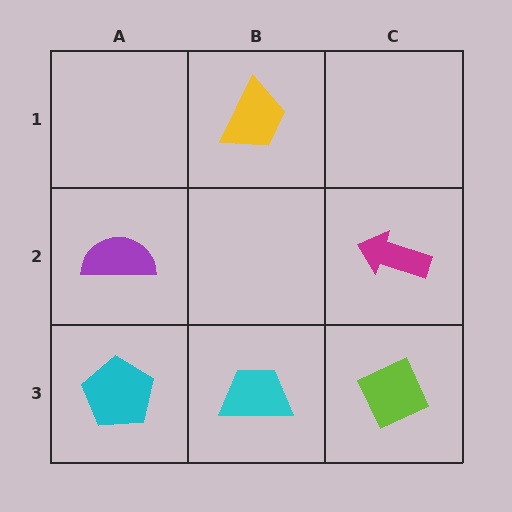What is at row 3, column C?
A lime diamond.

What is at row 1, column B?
A yellow trapezoid.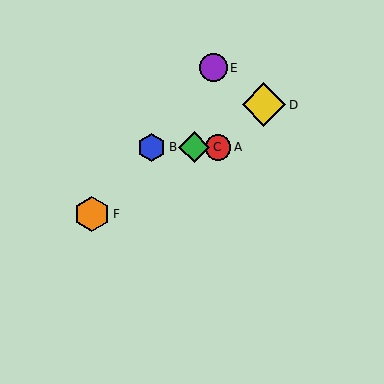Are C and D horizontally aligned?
No, C is at y≈147 and D is at y≈105.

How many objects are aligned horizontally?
3 objects (A, B, C) are aligned horizontally.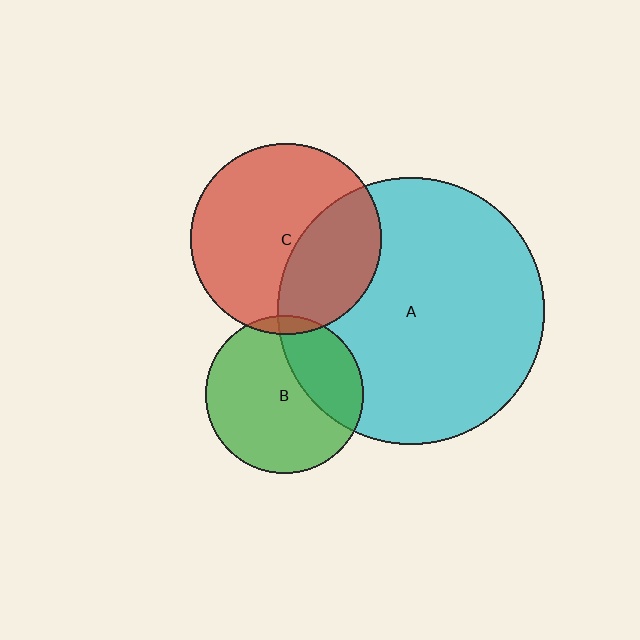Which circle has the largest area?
Circle A (cyan).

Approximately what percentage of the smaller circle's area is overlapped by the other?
Approximately 5%.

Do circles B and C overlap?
Yes.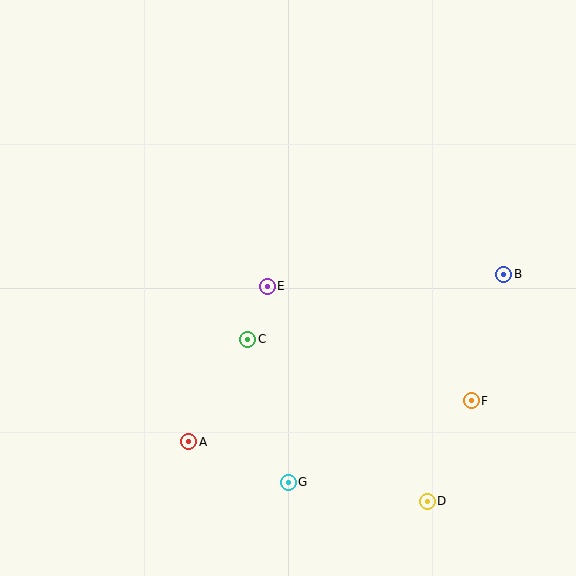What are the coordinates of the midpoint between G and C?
The midpoint between G and C is at (268, 411).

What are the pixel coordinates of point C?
Point C is at (248, 339).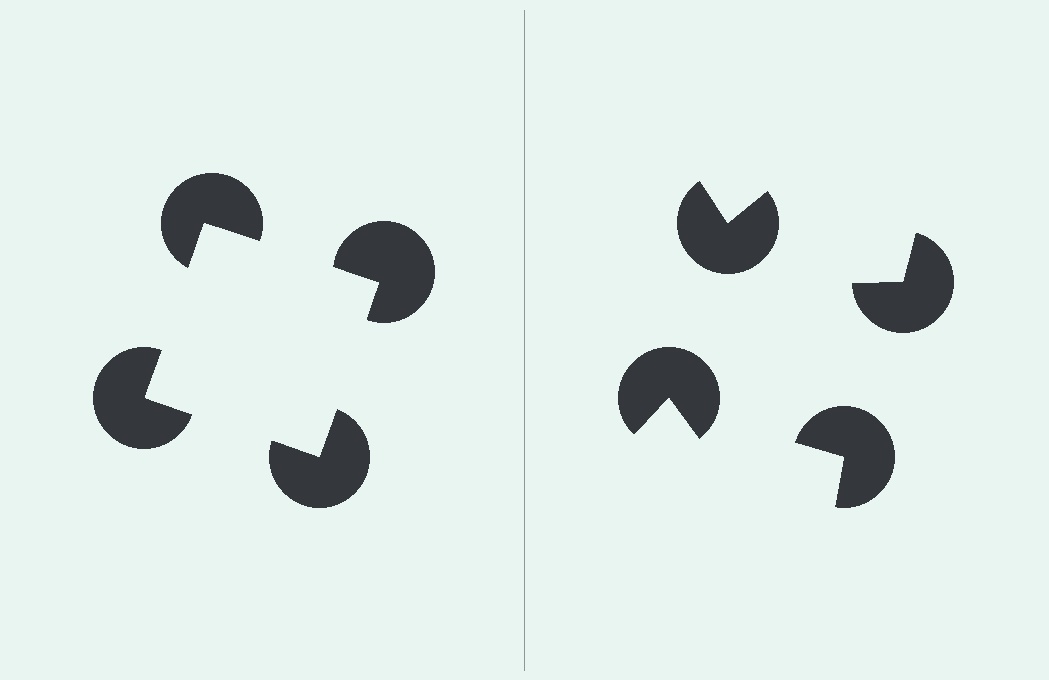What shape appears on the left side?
An illusory square.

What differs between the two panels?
The pac-man discs are positioned identically on both sides; only the wedge orientations differ. On the left they align to a square; on the right they are misaligned.